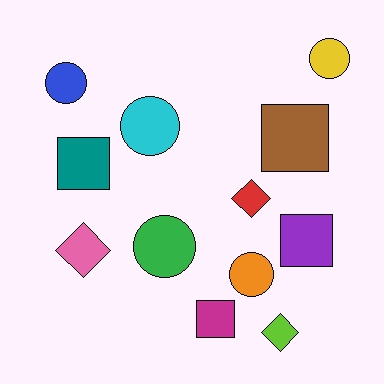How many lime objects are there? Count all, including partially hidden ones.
There is 1 lime object.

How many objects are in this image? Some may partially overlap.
There are 12 objects.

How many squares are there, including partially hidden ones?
There are 4 squares.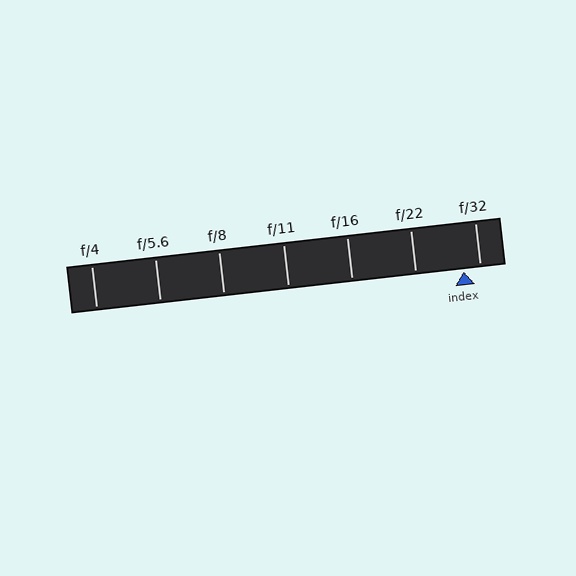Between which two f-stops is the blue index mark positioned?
The index mark is between f/22 and f/32.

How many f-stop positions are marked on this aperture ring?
There are 7 f-stop positions marked.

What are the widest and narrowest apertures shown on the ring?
The widest aperture shown is f/4 and the narrowest is f/32.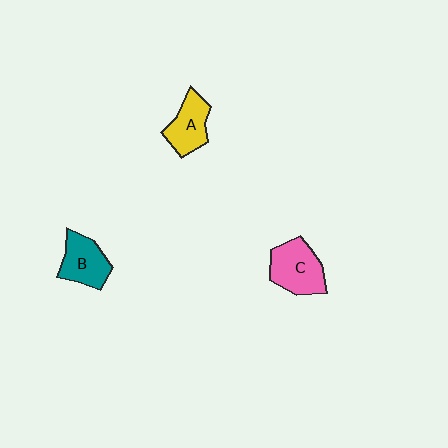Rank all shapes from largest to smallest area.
From largest to smallest: C (pink), B (teal), A (yellow).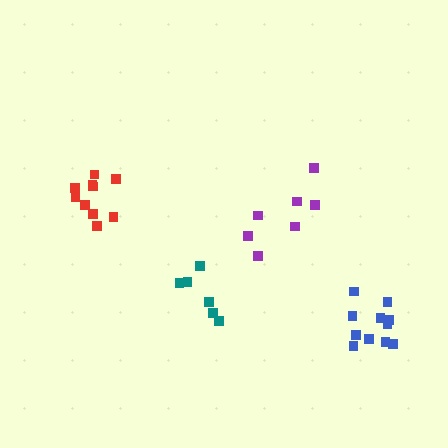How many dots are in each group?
Group 1: 6 dots, Group 2: 11 dots, Group 3: 10 dots, Group 4: 7 dots (34 total).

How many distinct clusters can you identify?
There are 4 distinct clusters.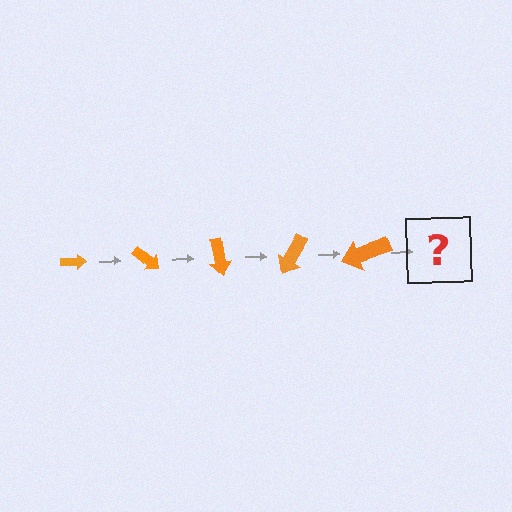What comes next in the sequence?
The next element should be an arrow, larger than the previous one and rotated 200 degrees from the start.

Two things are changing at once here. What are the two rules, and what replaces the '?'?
The two rules are that the arrow grows larger each step and it rotates 40 degrees each step. The '?' should be an arrow, larger than the previous one and rotated 200 degrees from the start.